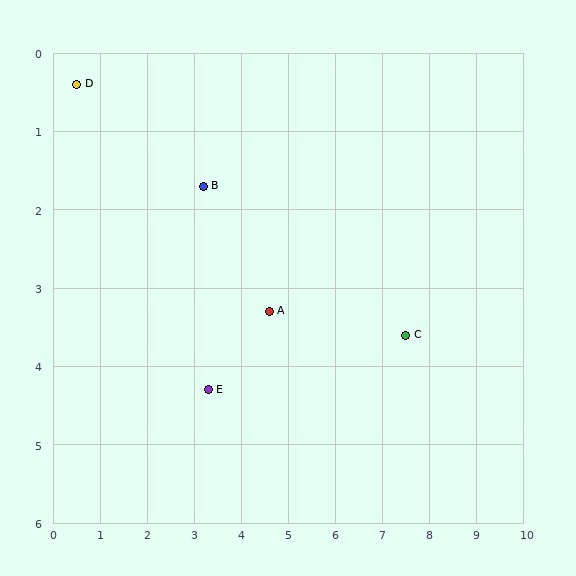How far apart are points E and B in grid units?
Points E and B are about 2.6 grid units apart.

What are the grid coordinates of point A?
Point A is at approximately (4.6, 3.3).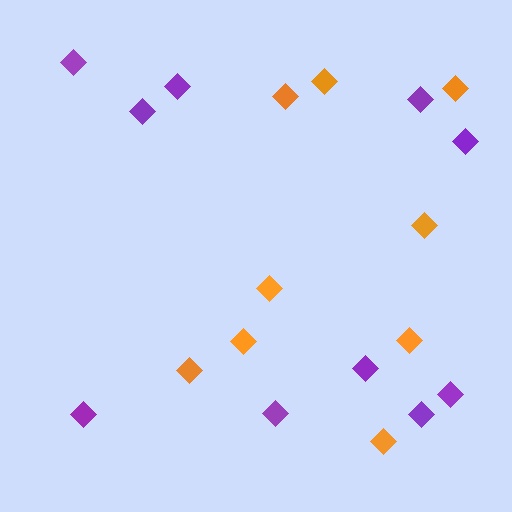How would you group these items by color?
There are 2 groups: one group of orange diamonds (9) and one group of purple diamonds (10).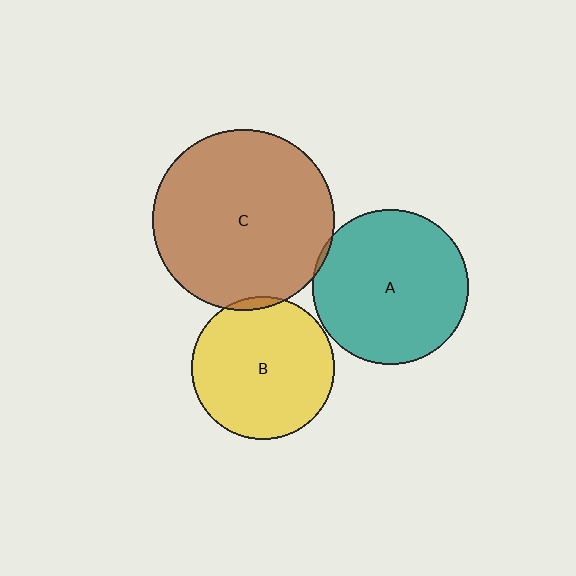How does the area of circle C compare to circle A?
Approximately 1.4 times.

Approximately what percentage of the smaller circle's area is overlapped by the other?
Approximately 5%.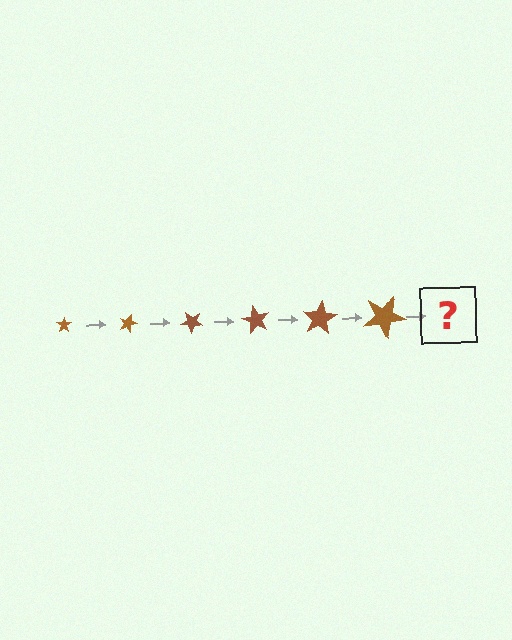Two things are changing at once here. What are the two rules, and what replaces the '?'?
The two rules are that the star grows larger each step and it rotates 20 degrees each step. The '?' should be a star, larger than the previous one and rotated 120 degrees from the start.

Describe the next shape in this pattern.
It should be a star, larger than the previous one and rotated 120 degrees from the start.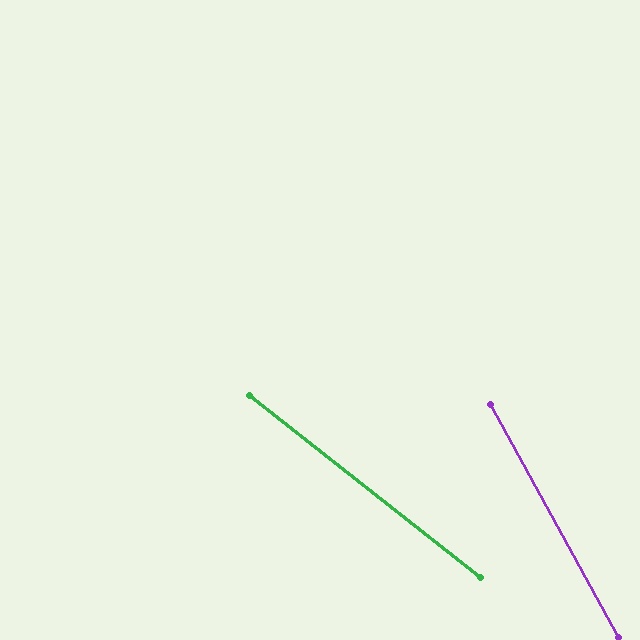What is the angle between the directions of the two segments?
Approximately 23 degrees.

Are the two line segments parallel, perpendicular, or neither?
Neither parallel nor perpendicular — they differ by about 23°.